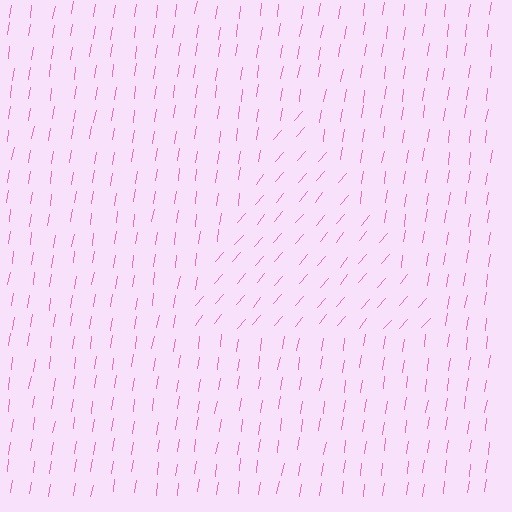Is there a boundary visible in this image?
Yes, there is a texture boundary formed by a change in line orientation.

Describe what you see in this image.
The image is filled with small pink line segments. A triangle region in the image has lines oriented differently from the surrounding lines, creating a visible texture boundary.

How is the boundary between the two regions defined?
The boundary is defined purely by a change in line orientation (approximately 32 degrees difference). All lines are the same color and thickness.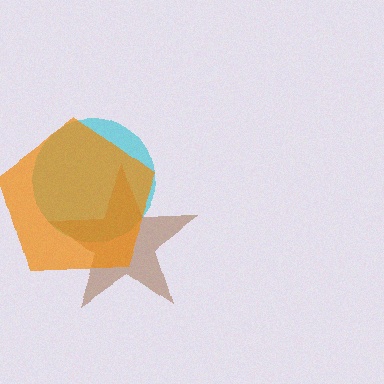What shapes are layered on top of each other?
The layered shapes are: a cyan circle, a brown star, an orange pentagon.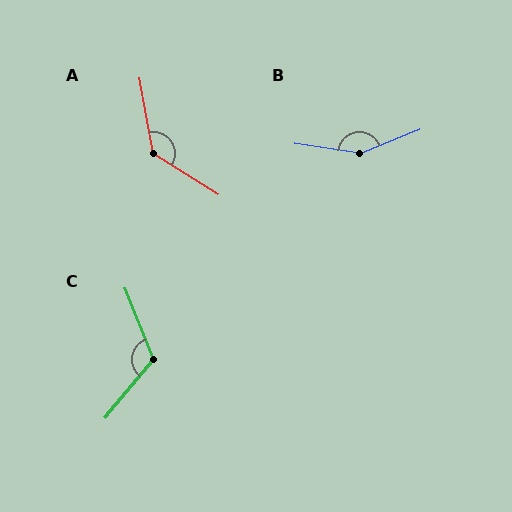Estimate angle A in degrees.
Approximately 132 degrees.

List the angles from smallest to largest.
C (119°), A (132°), B (150°).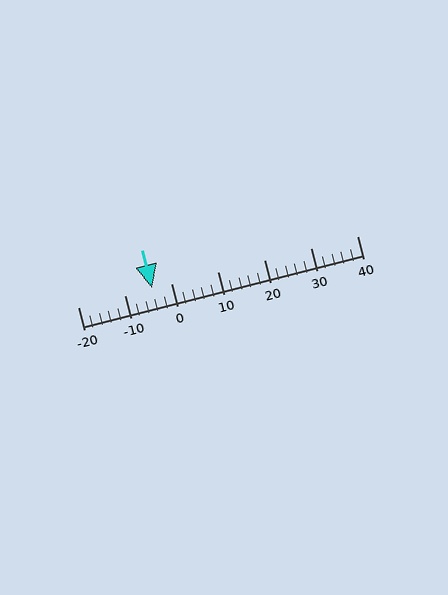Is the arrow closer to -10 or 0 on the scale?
The arrow is closer to 0.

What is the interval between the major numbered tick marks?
The major tick marks are spaced 10 units apart.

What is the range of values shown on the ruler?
The ruler shows values from -20 to 40.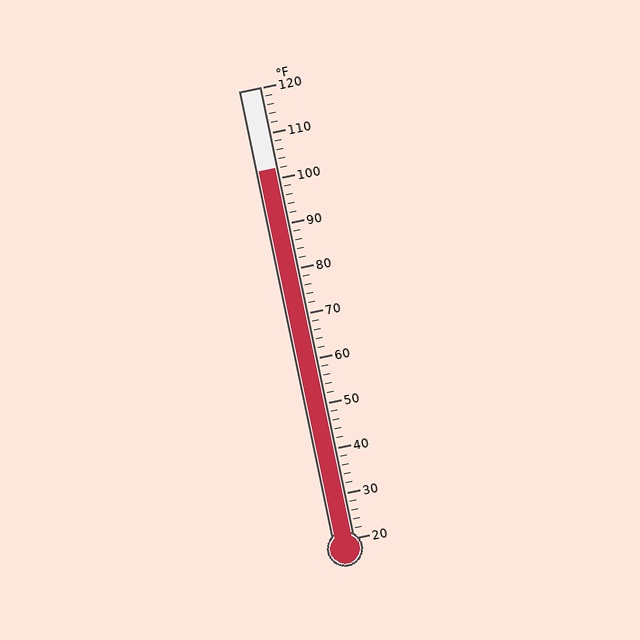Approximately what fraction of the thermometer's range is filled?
The thermometer is filled to approximately 80% of its range.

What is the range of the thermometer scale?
The thermometer scale ranges from 20°F to 120°F.